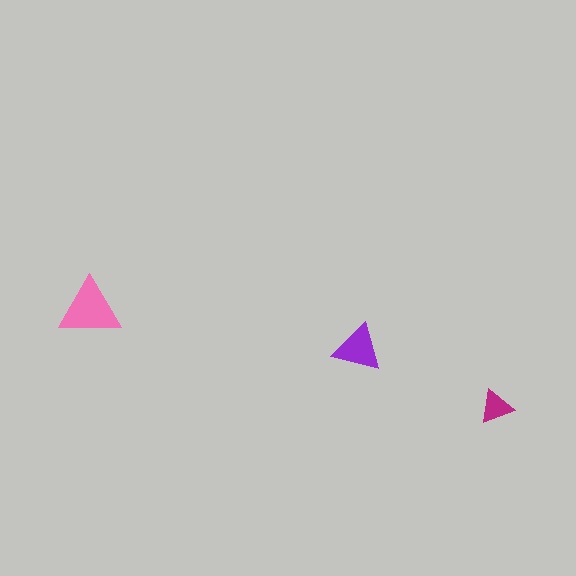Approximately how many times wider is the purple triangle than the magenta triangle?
About 1.5 times wider.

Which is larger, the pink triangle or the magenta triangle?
The pink one.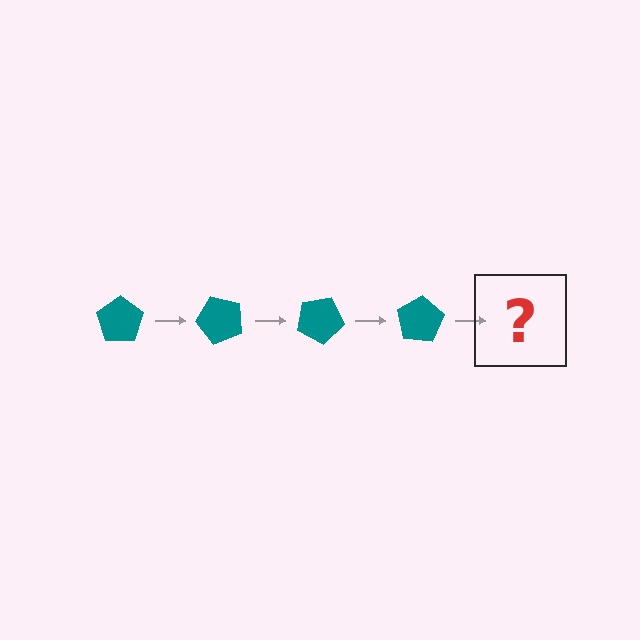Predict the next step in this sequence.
The next step is a teal pentagon rotated 200 degrees.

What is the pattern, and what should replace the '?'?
The pattern is that the pentagon rotates 50 degrees each step. The '?' should be a teal pentagon rotated 200 degrees.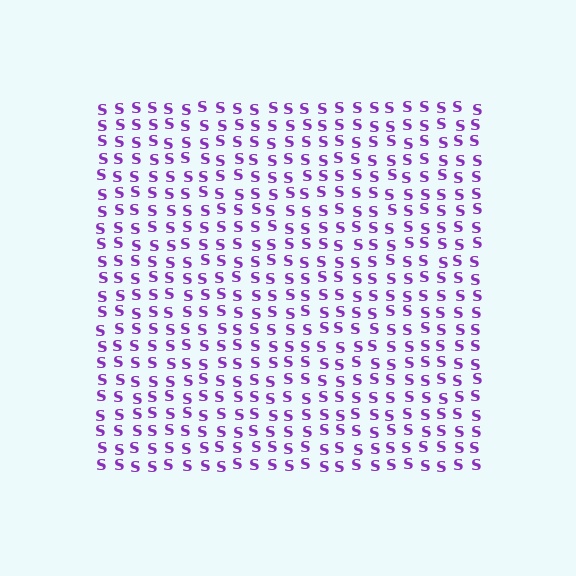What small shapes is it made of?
It is made of small letter S's.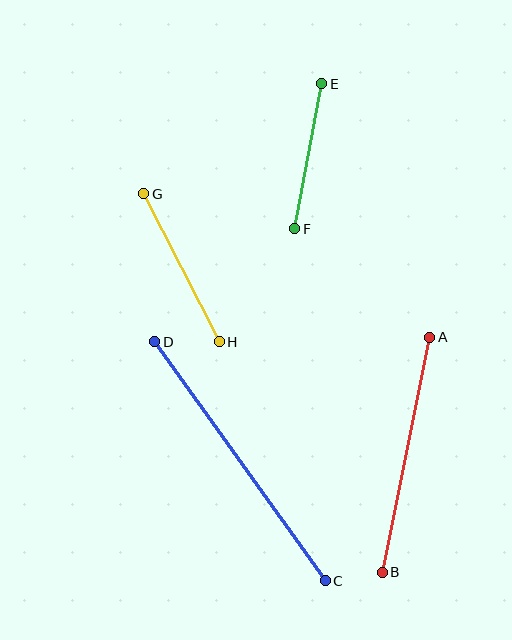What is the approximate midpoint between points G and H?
The midpoint is at approximately (181, 268) pixels.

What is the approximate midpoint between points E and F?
The midpoint is at approximately (308, 156) pixels.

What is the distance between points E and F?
The distance is approximately 148 pixels.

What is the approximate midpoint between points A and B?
The midpoint is at approximately (406, 455) pixels.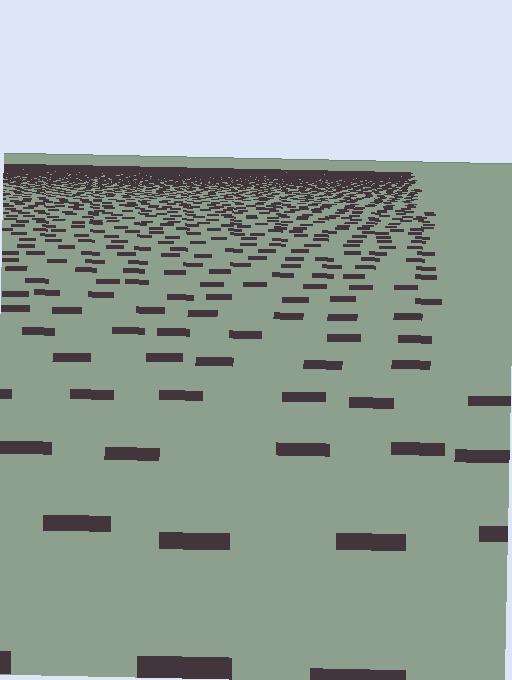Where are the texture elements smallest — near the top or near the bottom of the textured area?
Near the top.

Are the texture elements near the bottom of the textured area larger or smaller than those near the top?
Larger. Near the bottom, elements are closer to the viewer and appear at a bigger on-screen size.